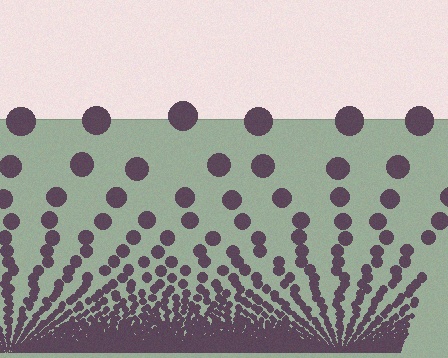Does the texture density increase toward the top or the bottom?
Density increases toward the bottom.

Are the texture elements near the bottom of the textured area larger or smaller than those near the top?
Smaller. The gradient is inverted — elements near the bottom are smaller and denser.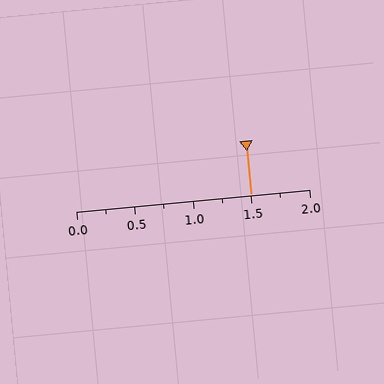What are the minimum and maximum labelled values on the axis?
The axis runs from 0.0 to 2.0.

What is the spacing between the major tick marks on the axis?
The major ticks are spaced 0.5 apart.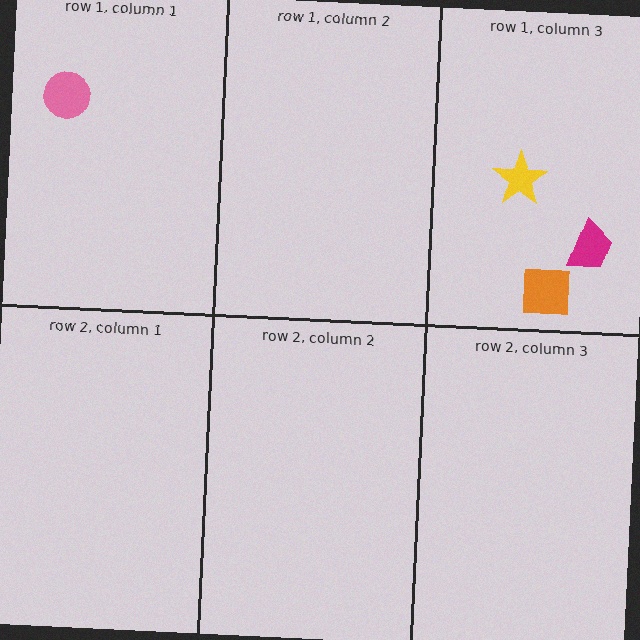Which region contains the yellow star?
The row 1, column 3 region.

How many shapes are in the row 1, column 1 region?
1.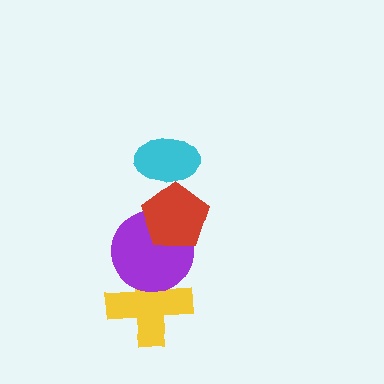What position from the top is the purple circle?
The purple circle is 3rd from the top.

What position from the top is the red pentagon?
The red pentagon is 2nd from the top.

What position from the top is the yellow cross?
The yellow cross is 4th from the top.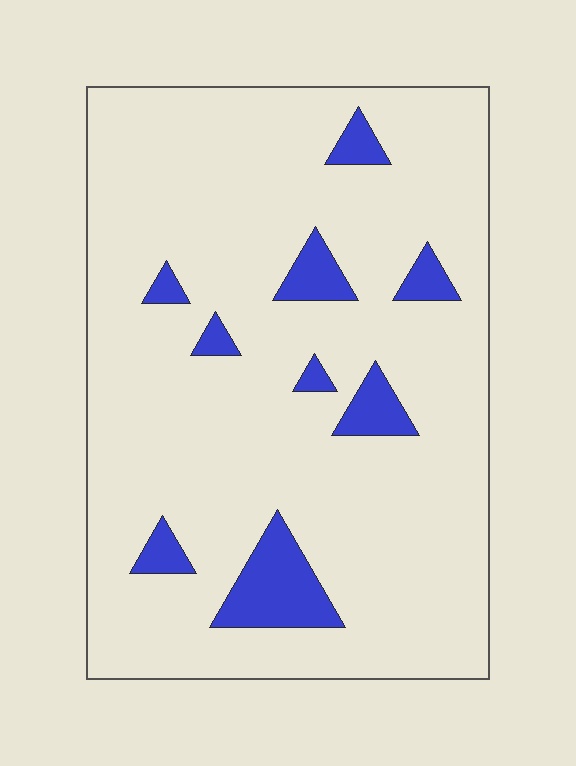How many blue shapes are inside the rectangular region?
9.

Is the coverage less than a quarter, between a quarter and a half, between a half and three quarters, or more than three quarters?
Less than a quarter.